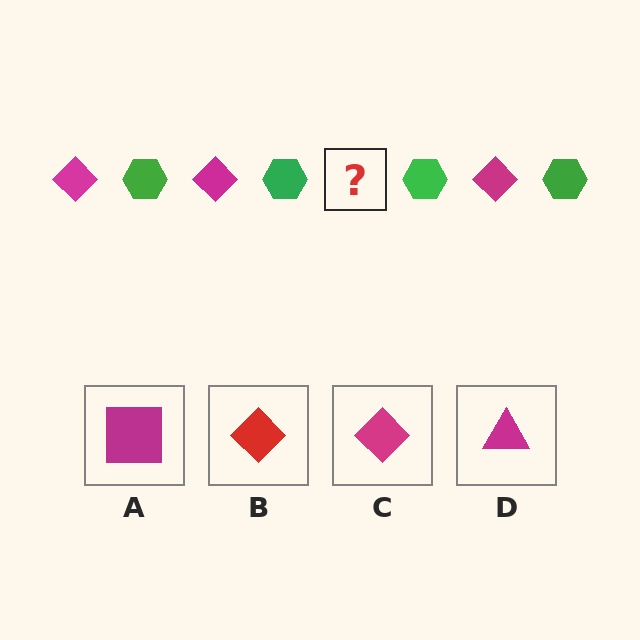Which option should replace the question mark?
Option C.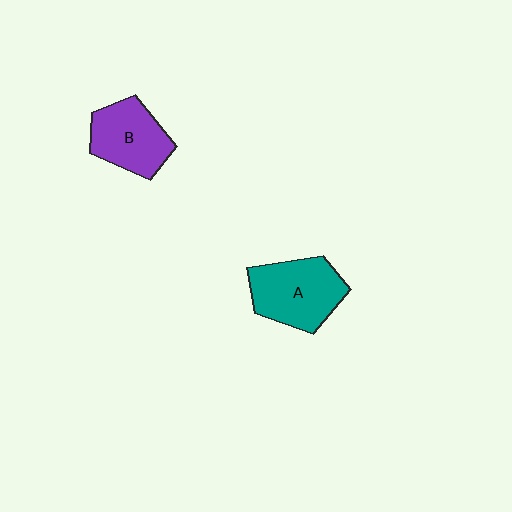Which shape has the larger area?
Shape A (teal).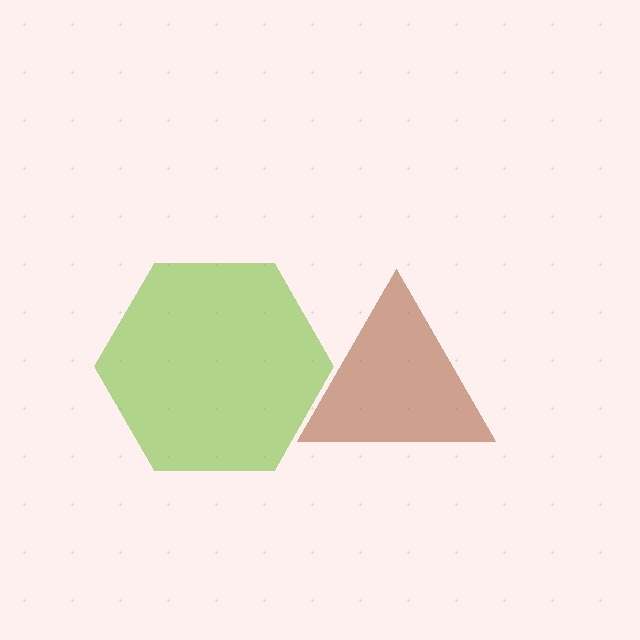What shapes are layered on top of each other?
The layered shapes are: a brown triangle, a lime hexagon.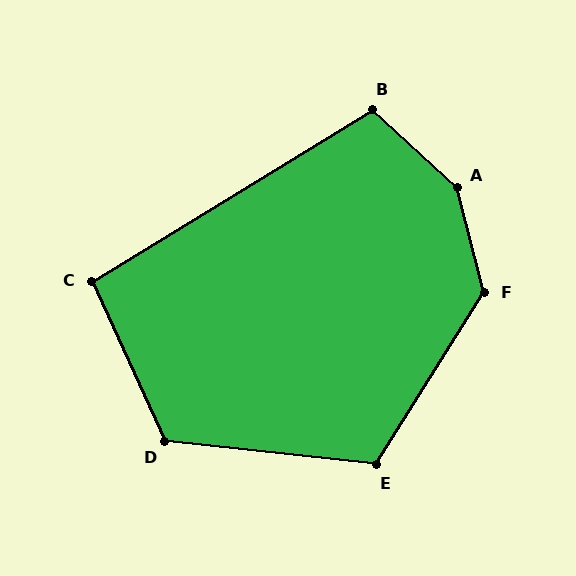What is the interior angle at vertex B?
Approximately 106 degrees (obtuse).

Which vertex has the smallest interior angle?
C, at approximately 97 degrees.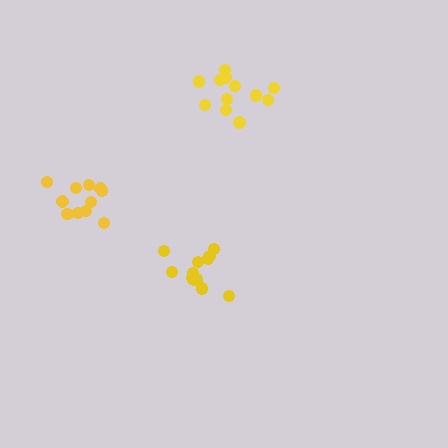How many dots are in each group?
Group 1: 12 dots, Group 2: 12 dots, Group 3: 11 dots (35 total).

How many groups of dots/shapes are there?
There are 3 groups.